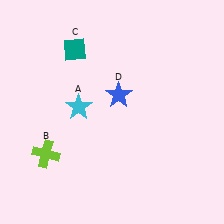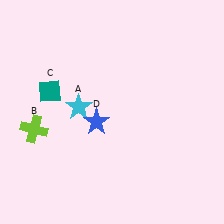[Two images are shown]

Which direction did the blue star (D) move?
The blue star (D) moved down.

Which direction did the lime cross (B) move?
The lime cross (B) moved up.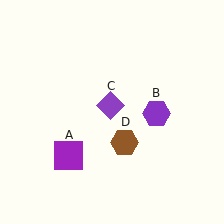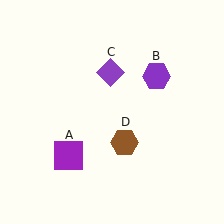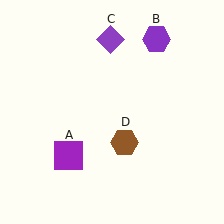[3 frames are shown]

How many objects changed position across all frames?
2 objects changed position: purple hexagon (object B), purple diamond (object C).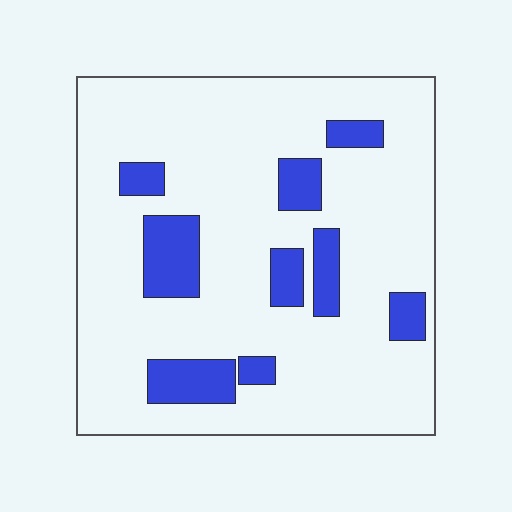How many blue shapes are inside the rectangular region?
9.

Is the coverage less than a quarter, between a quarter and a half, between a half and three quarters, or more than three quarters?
Less than a quarter.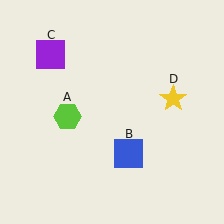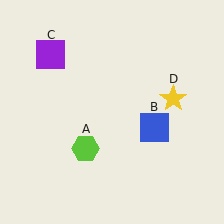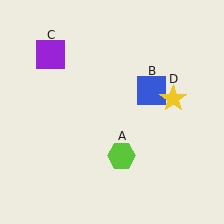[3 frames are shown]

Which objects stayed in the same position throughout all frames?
Purple square (object C) and yellow star (object D) remained stationary.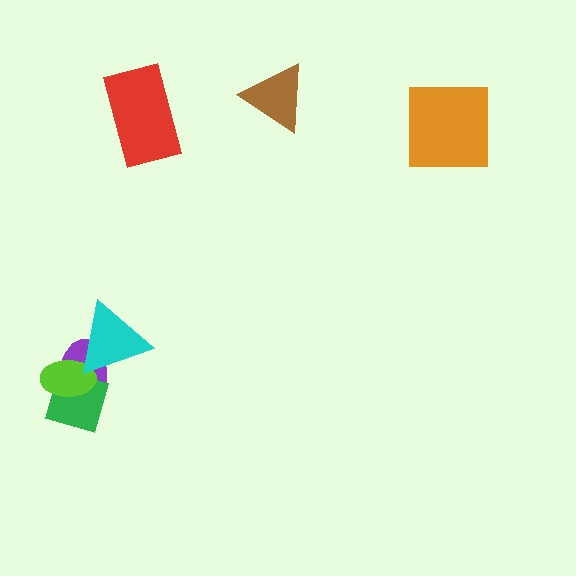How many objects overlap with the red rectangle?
0 objects overlap with the red rectangle.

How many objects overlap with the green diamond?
3 objects overlap with the green diamond.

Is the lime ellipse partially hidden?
Yes, it is partially covered by another shape.